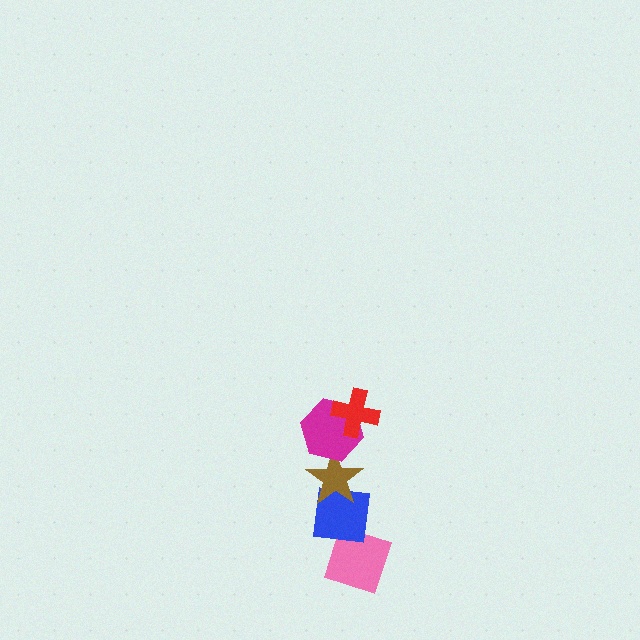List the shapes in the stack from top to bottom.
From top to bottom: the red cross, the magenta hexagon, the brown star, the blue square, the pink diamond.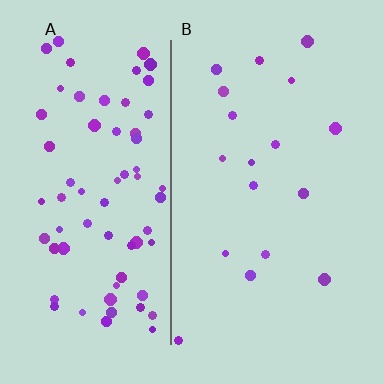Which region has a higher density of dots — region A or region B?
A (the left).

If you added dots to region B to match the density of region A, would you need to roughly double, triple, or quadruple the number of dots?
Approximately quadruple.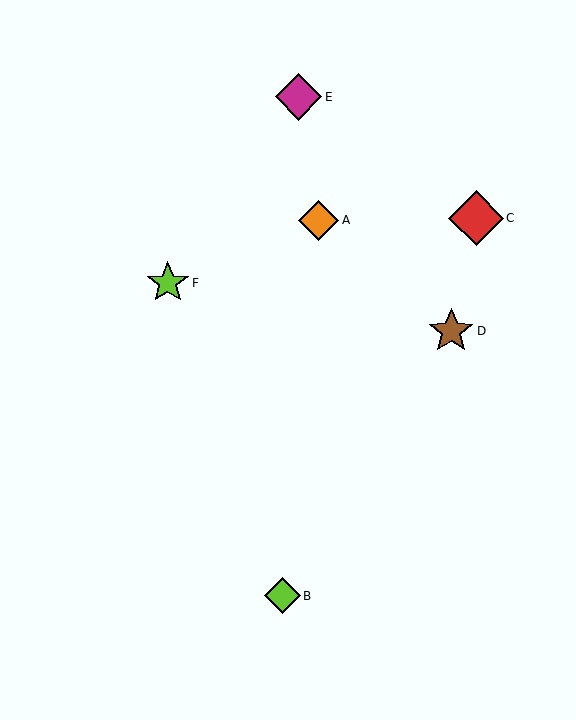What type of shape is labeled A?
Shape A is an orange diamond.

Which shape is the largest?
The red diamond (labeled C) is the largest.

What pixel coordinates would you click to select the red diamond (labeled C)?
Click at (476, 218) to select the red diamond C.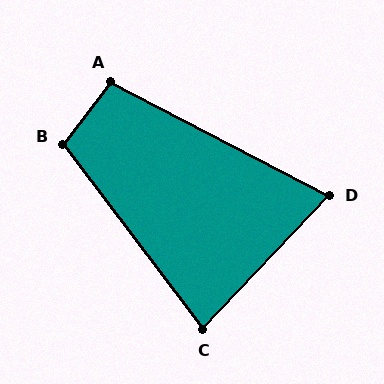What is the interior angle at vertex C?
Approximately 81 degrees (acute).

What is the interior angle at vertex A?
Approximately 99 degrees (obtuse).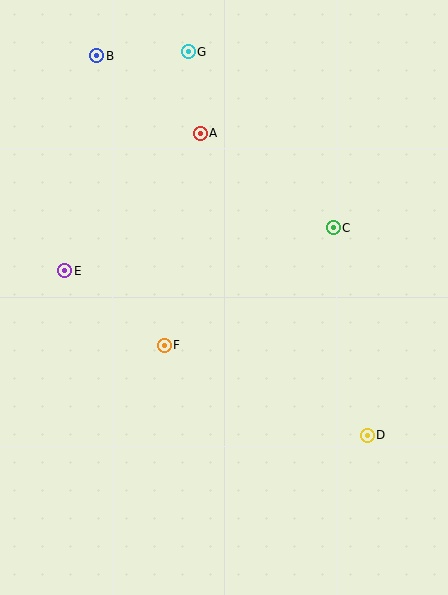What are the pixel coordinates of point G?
Point G is at (188, 52).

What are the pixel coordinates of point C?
Point C is at (333, 228).